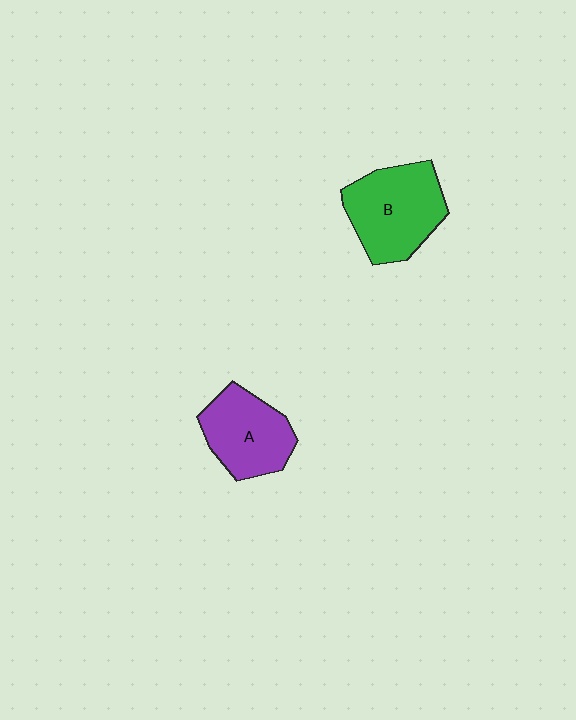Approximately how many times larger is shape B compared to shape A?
Approximately 1.2 times.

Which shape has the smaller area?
Shape A (purple).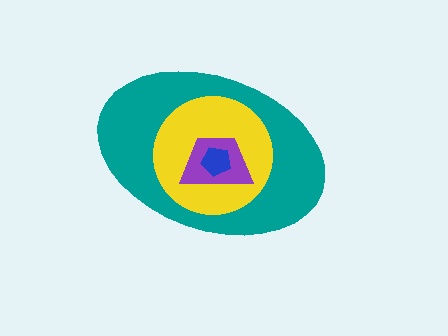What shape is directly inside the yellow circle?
The purple trapezoid.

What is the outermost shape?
The teal ellipse.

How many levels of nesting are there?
4.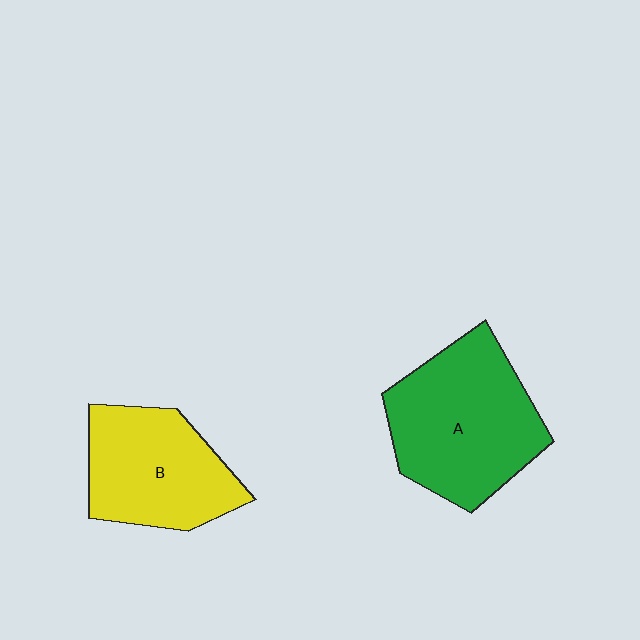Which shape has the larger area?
Shape A (green).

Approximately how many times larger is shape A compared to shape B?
Approximately 1.3 times.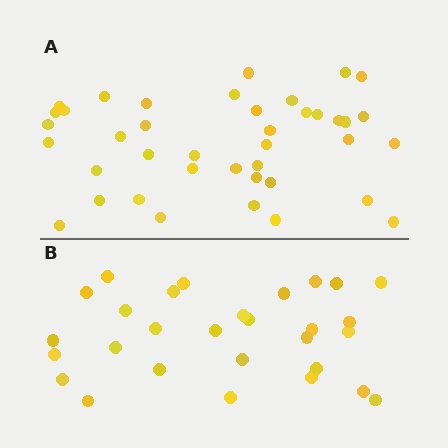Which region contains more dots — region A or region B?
Region A (the top region) has more dots.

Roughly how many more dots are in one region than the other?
Region A has roughly 12 or so more dots than region B.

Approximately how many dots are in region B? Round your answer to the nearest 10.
About 30 dots. (The exact count is 29, which rounds to 30.)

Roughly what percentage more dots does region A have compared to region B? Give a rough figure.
About 40% more.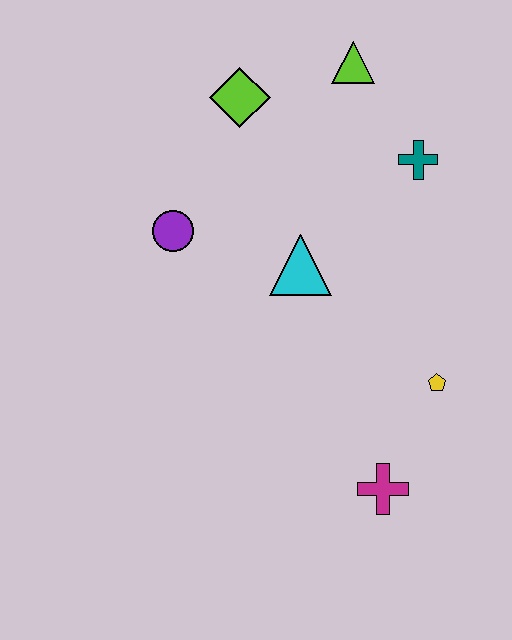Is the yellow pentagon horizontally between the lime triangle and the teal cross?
No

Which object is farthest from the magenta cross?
The lime triangle is farthest from the magenta cross.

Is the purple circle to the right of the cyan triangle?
No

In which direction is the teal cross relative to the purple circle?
The teal cross is to the right of the purple circle.